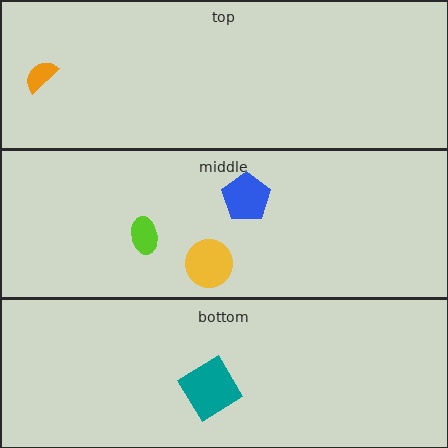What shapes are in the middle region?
The lime ellipse, the blue pentagon, the yellow circle.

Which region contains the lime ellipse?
The middle region.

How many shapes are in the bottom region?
1.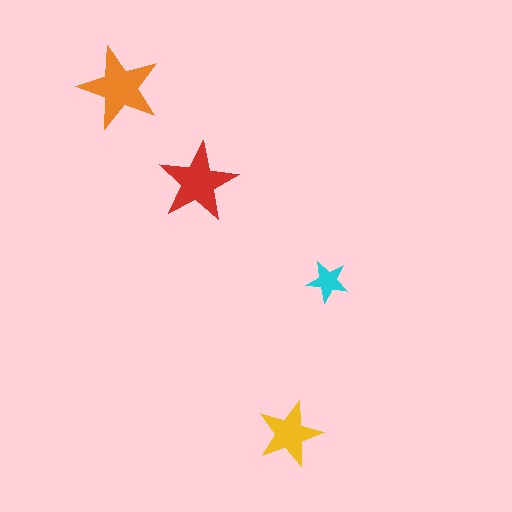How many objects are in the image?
There are 4 objects in the image.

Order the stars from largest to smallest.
the orange one, the red one, the yellow one, the cyan one.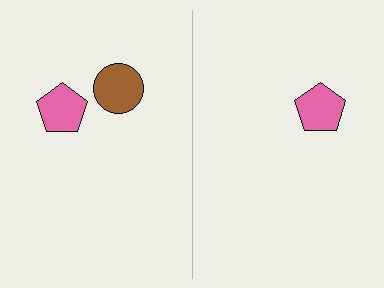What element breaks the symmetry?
A brown circle is missing from the right side.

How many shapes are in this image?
There are 3 shapes in this image.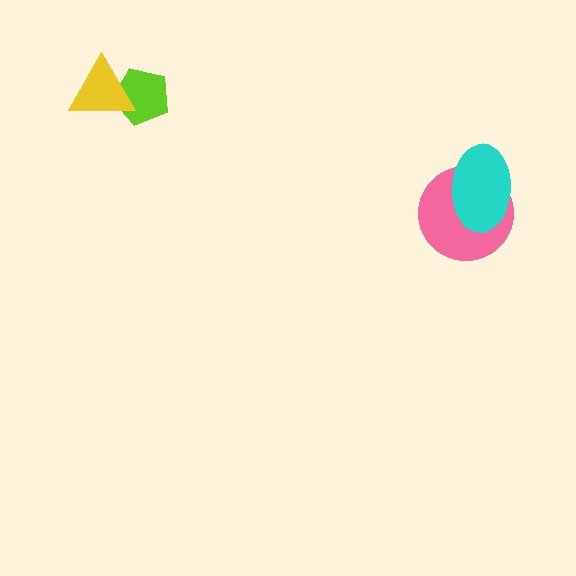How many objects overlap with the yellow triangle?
1 object overlaps with the yellow triangle.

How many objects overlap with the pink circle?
1 object overlaps with the pink circle.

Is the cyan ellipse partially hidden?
No, no other shape covers it.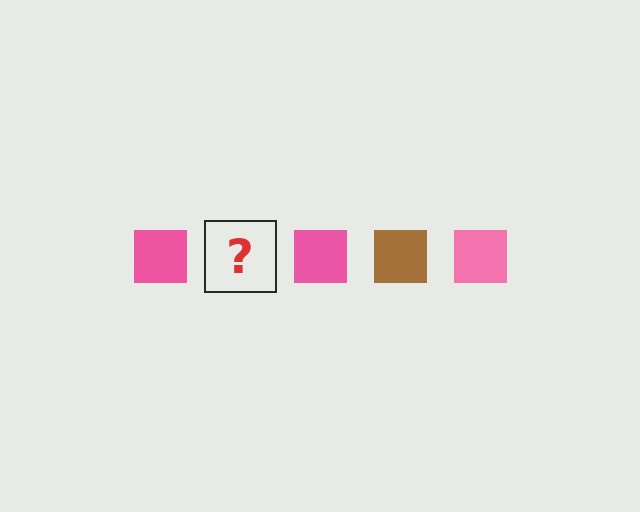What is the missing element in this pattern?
The missing element is a brown square.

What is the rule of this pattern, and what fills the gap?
The rule is that the pattern cycles through pink, brown squares. The gap should be filled with a brown square.